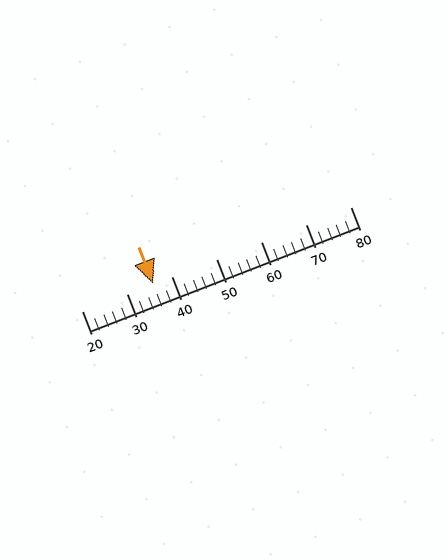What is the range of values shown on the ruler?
The ruler shows values from 20 to 80.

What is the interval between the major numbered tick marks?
The major tick marks are spaced 10 units apart.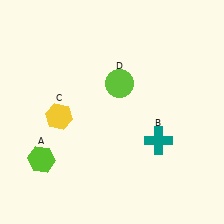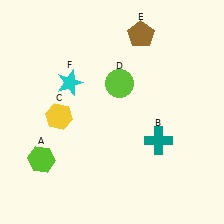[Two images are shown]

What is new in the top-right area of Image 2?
A brown pentagon (E) was added in the top-right area of Image 2.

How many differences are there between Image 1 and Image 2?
There are 2 differences between the two images.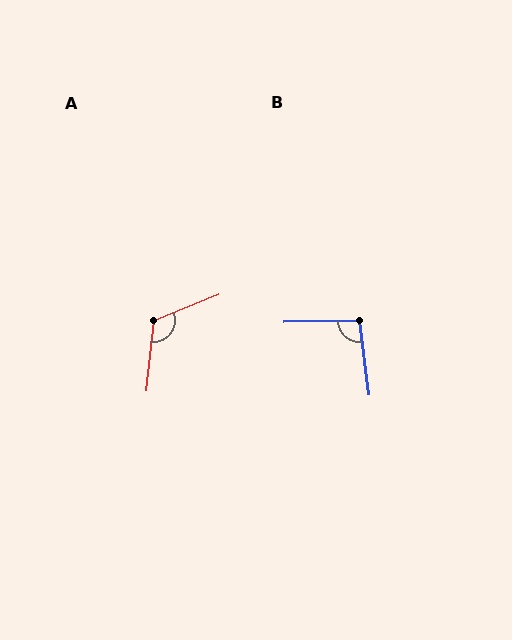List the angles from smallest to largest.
B (96°), A (119°).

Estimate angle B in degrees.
Approximately 96 degrees.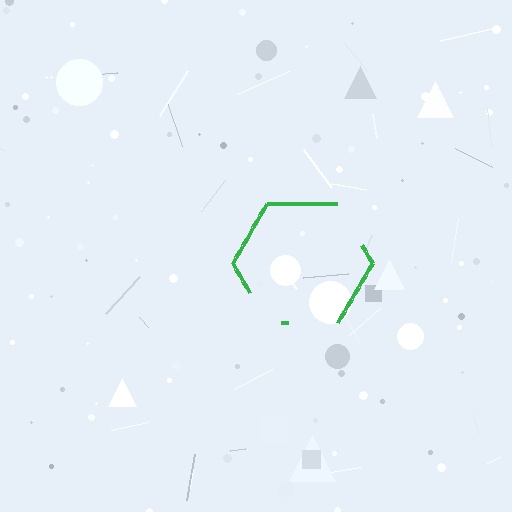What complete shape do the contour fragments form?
The contour fragments form a hexagon.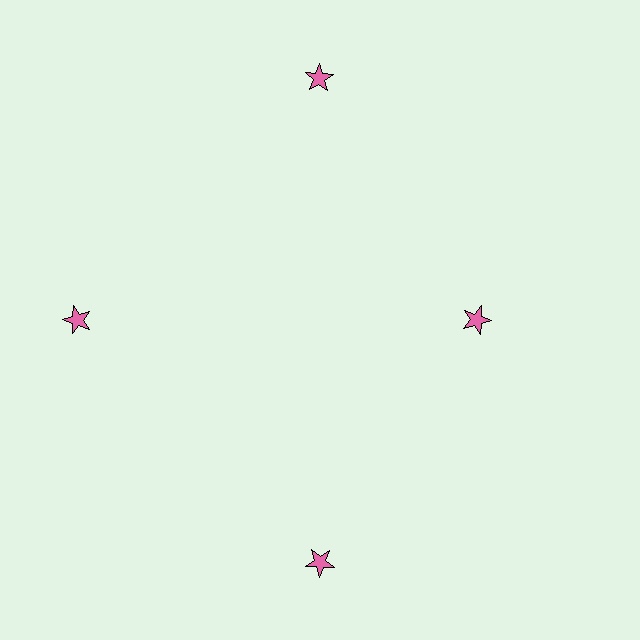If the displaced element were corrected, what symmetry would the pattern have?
It would have 4-fold rotational symmetry — the pattern would map onto itself every 90 degrees.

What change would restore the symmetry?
The symmetry would be restored by moving it outward, back onto the ring so that all 4 stars sit at equal angles and equal distance from the center.